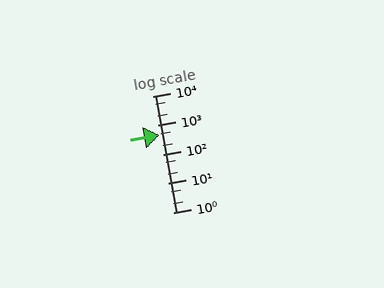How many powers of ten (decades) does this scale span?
The scale spans 4 decades, from 1 to 10000.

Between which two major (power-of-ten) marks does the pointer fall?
The pointer is between 100 and 1000.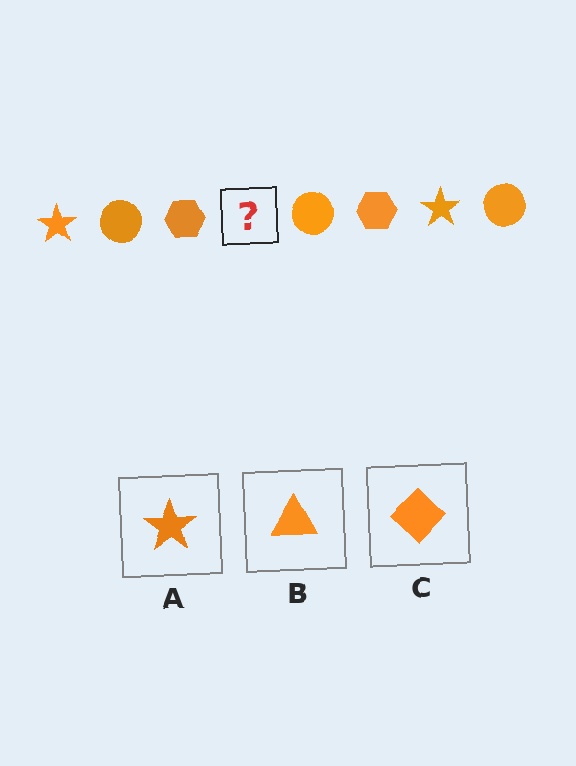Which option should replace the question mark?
Option A.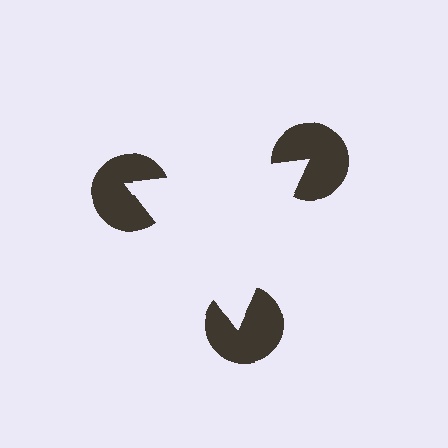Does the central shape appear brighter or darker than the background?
It typically appears slightly brighter than the background, even though no actual brightness change is drawn.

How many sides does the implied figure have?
3 sides.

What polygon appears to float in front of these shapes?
An illusory triangle — its edges are inferred from the aligned wedge cuts in the pac-man discs, not physically drawn.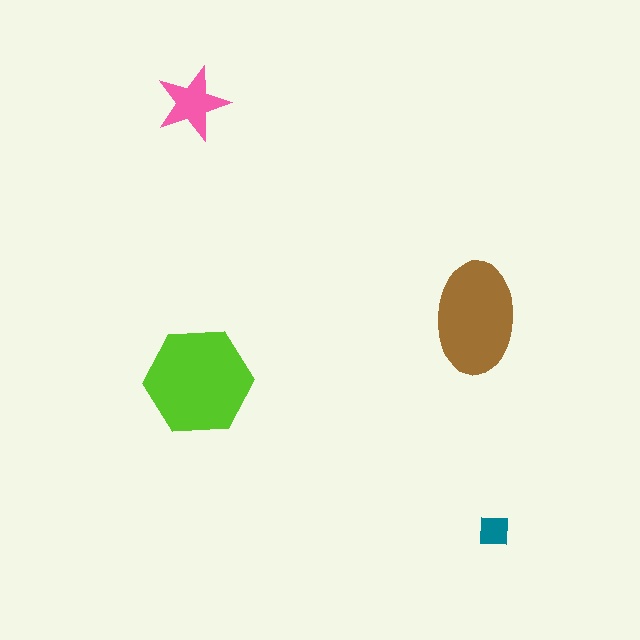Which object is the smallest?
The teal square.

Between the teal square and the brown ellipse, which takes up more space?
The brown ellipse.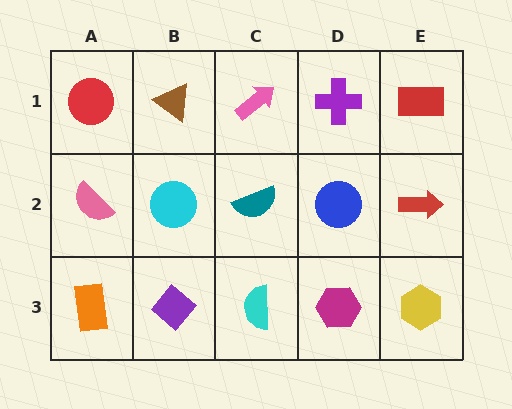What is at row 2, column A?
A pink semicircle.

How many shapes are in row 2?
5 shapes.